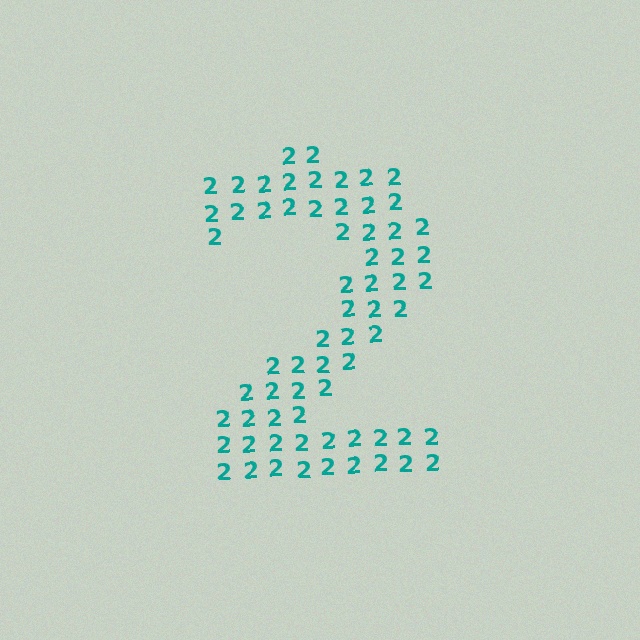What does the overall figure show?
The overall figure shows the digit 2.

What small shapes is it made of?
It is made of small digit 2's.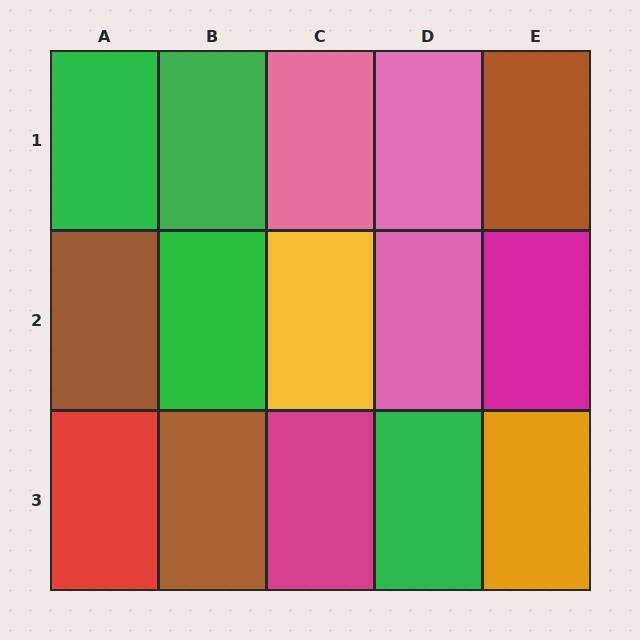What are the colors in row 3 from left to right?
Red, brown, magenta, green, orange.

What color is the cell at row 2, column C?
Yellow.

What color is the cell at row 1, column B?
Green.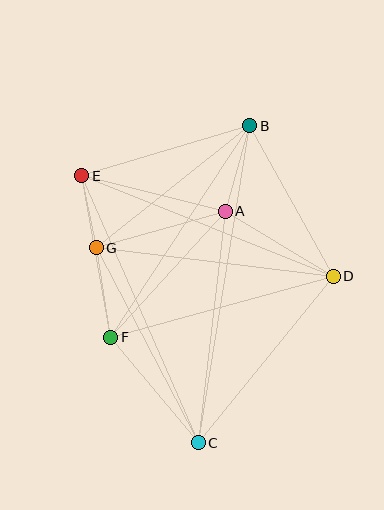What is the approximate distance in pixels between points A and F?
The distance between A and F is approximately 170 pixels.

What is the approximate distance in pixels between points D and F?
The distance between D and F is approximately 231 pixels.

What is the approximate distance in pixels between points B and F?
The distance between B and F is approximately 253 pixels.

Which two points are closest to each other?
Points E and G are closest to each other.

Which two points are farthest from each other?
Points B and C are farthest from each other.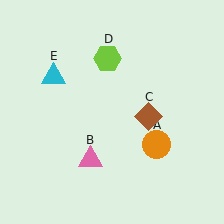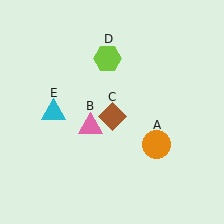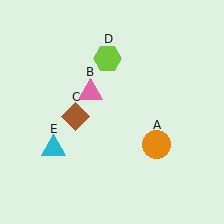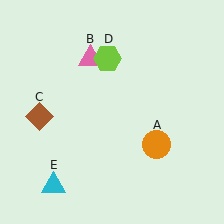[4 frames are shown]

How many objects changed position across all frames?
3 objects changed position: pink triangle (object B), brown diamond (object C), cyan triangle (object E).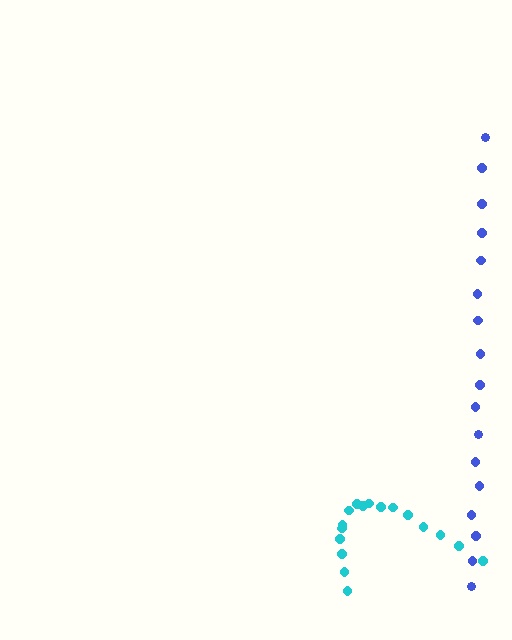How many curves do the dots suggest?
There are 2 distinct paths.